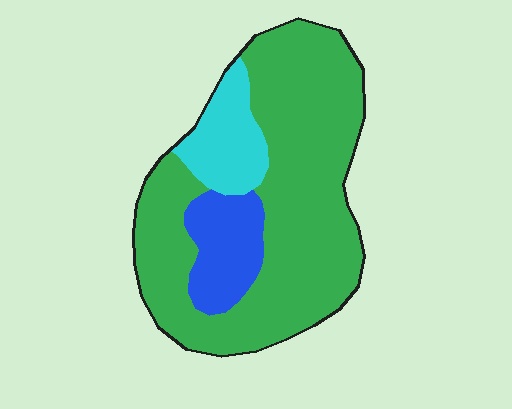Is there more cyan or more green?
Green.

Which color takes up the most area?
Green, at roughly 75%.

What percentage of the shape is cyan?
Cyan takes up less than a quarter of the shape.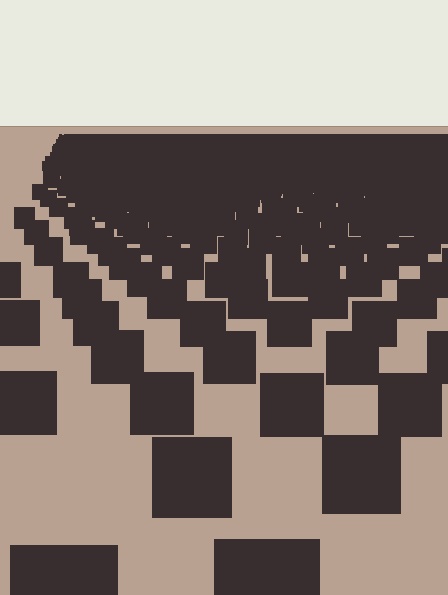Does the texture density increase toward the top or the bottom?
Density increases toward the top.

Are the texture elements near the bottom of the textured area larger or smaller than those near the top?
Larger. Near the bottom, elements are closer to the viewer and appear at a bigger on-screen size.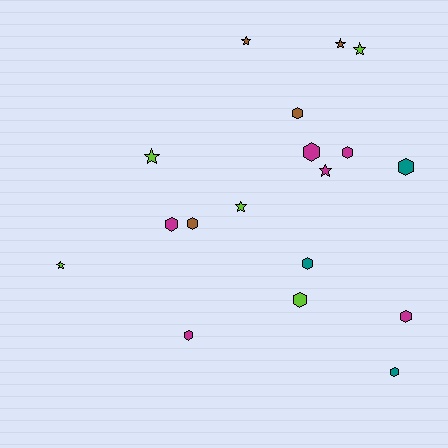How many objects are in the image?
There are 18 objects.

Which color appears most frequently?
Magenta, with 6 objects.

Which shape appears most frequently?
Hexagon, with 11 objects.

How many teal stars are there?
There are no teal stars.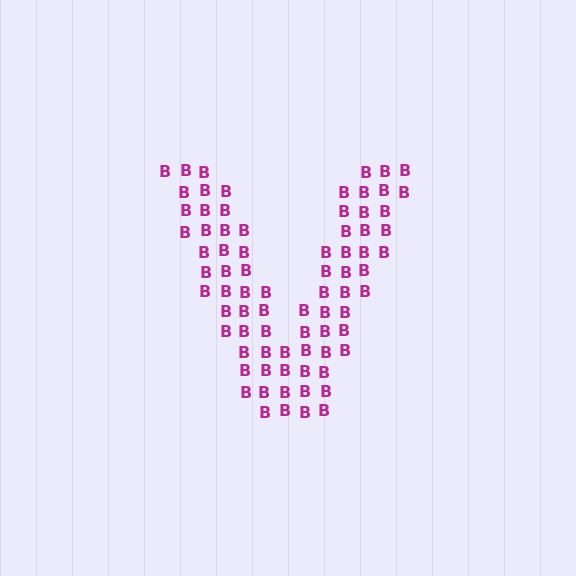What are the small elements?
The small elements are letter B's.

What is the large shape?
The large shape is the letter V.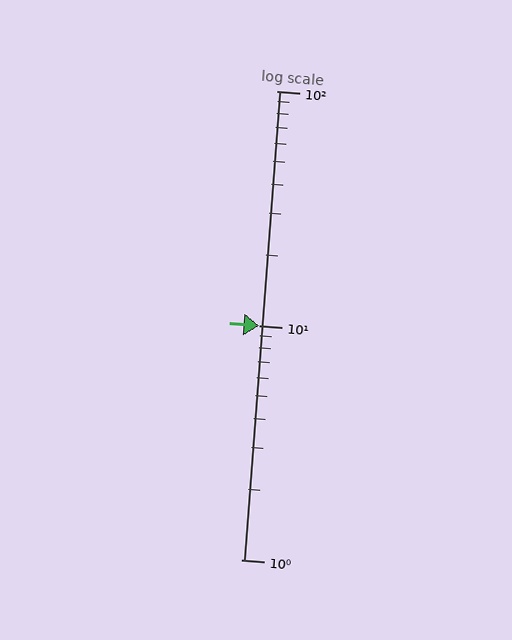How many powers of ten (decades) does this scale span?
The scale spans 2 decades, from 1 to 100.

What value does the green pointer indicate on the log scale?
The pointer indicates approximately 10.